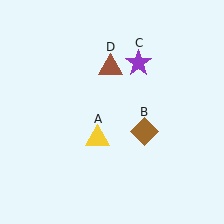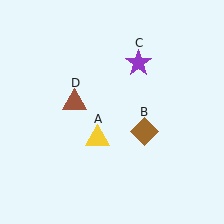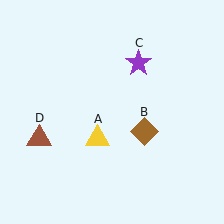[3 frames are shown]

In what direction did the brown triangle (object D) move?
The brown triangle (object D) moved down and to the left.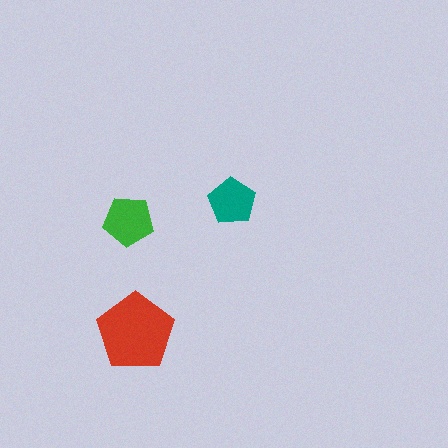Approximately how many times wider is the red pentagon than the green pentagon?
About 1.5 times wider.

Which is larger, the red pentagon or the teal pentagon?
The red one.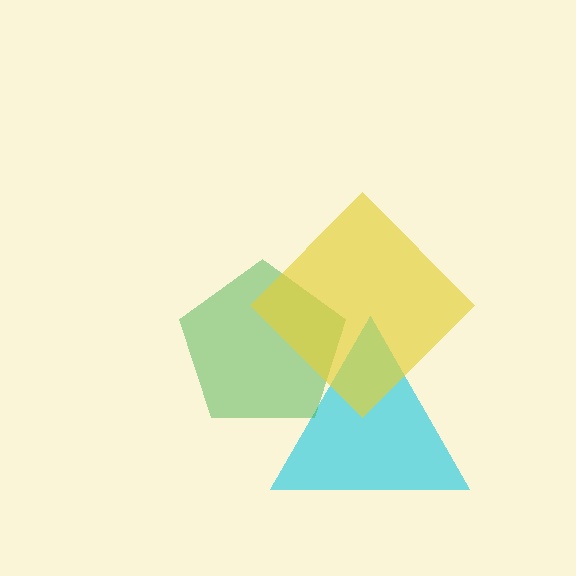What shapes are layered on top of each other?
The layered shapes are: a cyan triangle, a green pentagon, a yellow diamond.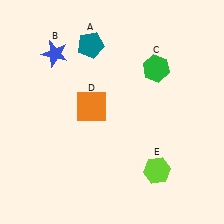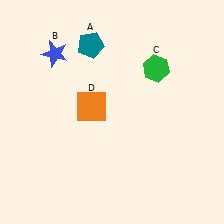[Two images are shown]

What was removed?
The lime hexagon (E) was removed in Image 2.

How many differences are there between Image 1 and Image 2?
There is 1 difference between the two images.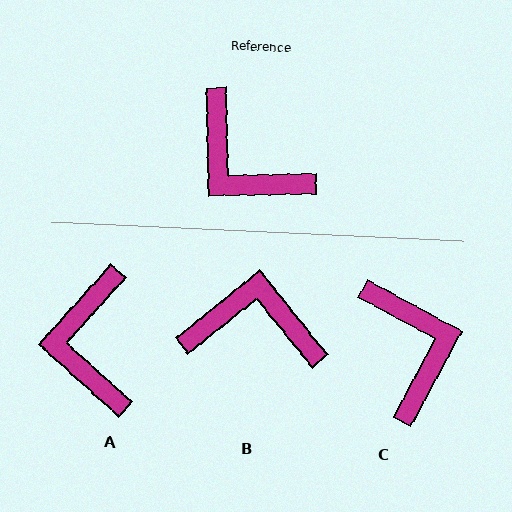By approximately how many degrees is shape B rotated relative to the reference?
Approximately 142 degrees clockwise.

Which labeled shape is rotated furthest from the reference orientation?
C, about 150 degrees away.